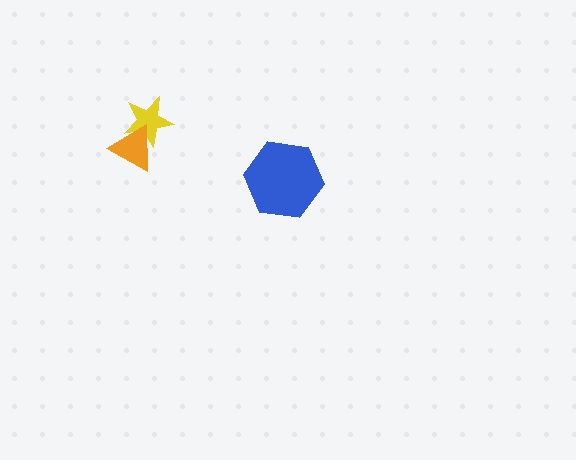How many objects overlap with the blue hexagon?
0 objects overlap with the blue hexagon.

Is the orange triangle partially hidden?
No, no other shape covers it.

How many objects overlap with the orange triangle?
1 object overlaps with the orange triangle.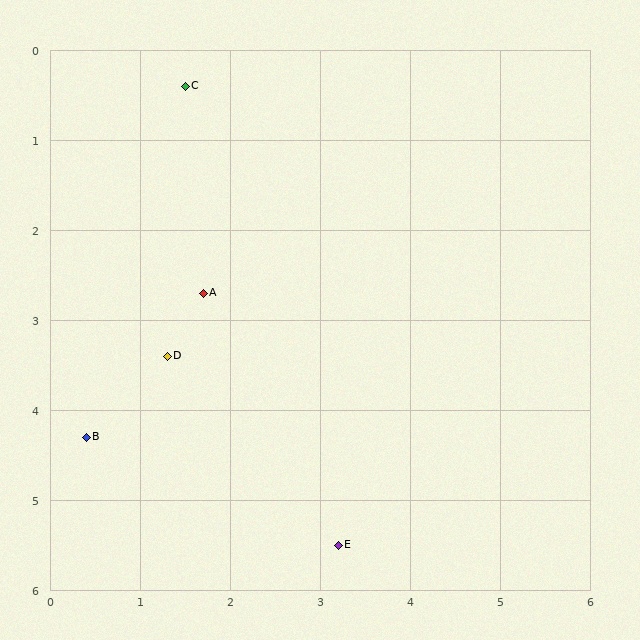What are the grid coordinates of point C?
Point C is at approximately (1.5, 0.4).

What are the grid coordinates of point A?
Point A is at approximately (1.7, 2.7).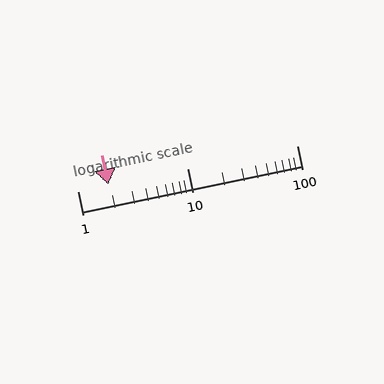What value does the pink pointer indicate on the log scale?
The pointer indicates approximately 1.9.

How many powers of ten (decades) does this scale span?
The scale spans 2 decades, from 1 to 100.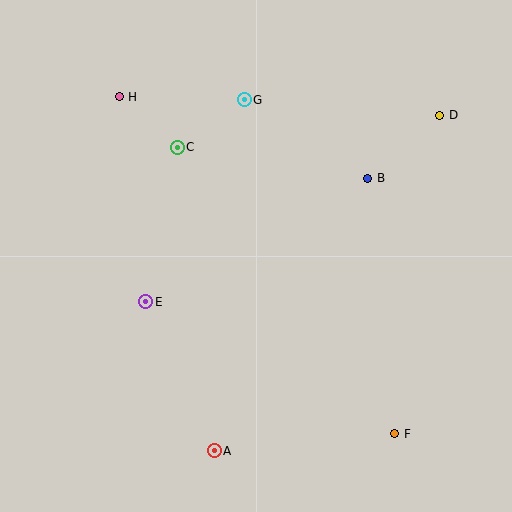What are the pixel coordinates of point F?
Point F is at (395, 434).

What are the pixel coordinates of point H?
Point H is at (119, 97).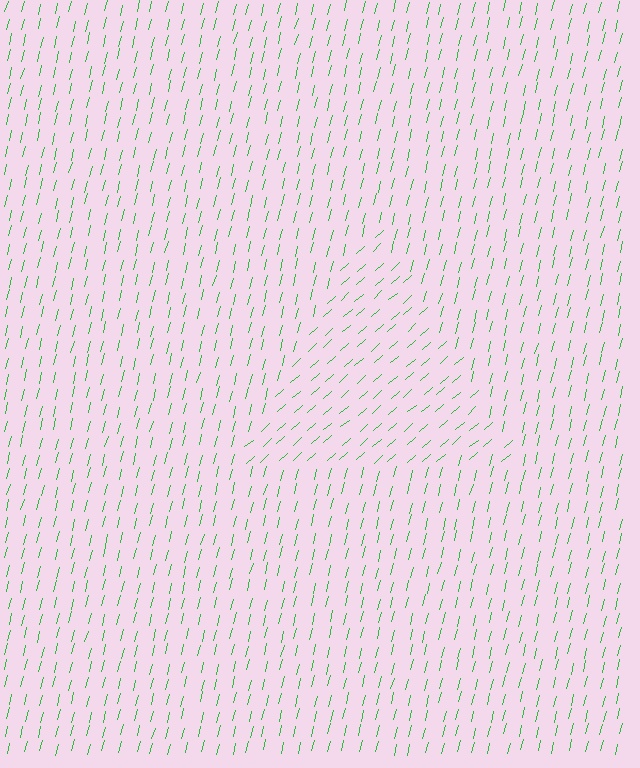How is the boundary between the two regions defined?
The boundary is defined purely by a change in line orientation (approximately 35 degrees difference). All lines are the same color and thickness.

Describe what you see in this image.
The image is filled with small green line segments. A triangle region in the image has lines oriented differently from the surrounding lines, creating a visible texture boundary.